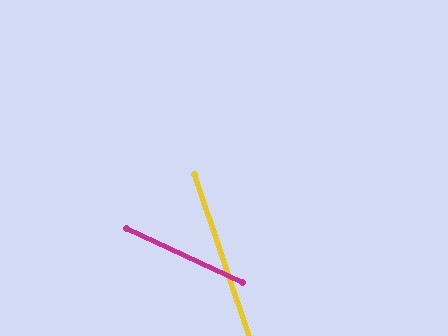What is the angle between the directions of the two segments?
Approximately 46 degrees.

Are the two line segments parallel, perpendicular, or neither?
Neither parallel nor perpendicular — they differ by about 46°.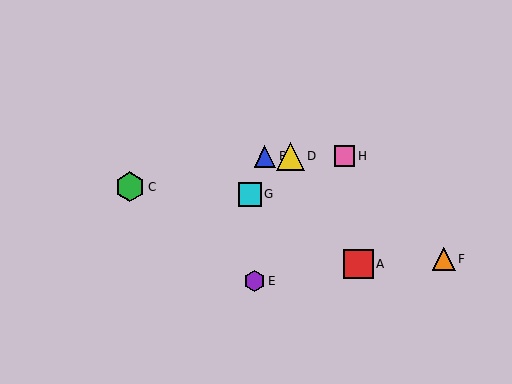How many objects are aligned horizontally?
3 objects (B, D, H) are aligned horizontally.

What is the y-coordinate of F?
Object F is at y≈259.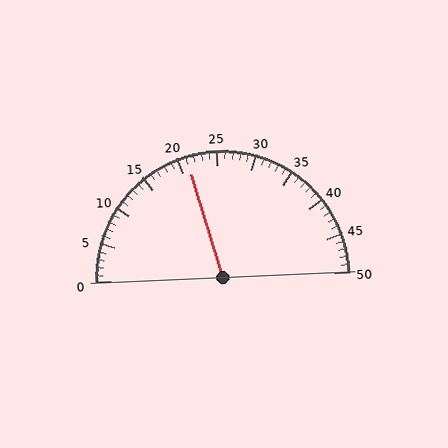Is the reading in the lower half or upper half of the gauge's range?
The reading is in the lower half of the range (0 to 50).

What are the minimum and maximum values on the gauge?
The gauge ranges from 0 to 50.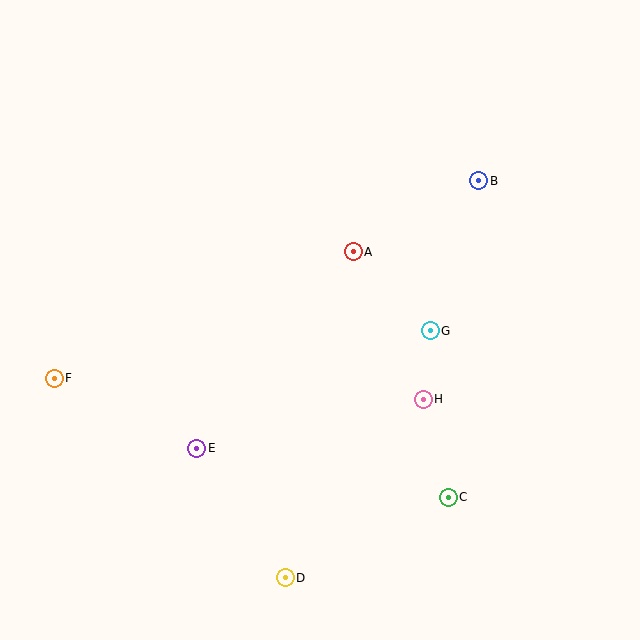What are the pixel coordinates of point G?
Point G is at (430, 331).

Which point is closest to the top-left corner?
Point F is closest to the top-left corner.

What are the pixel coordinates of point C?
Point C is at (448, 497).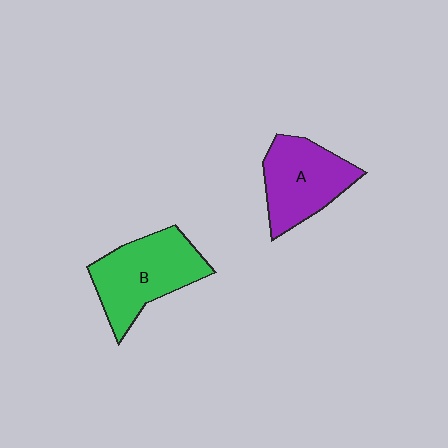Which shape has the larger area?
Shape B (green).